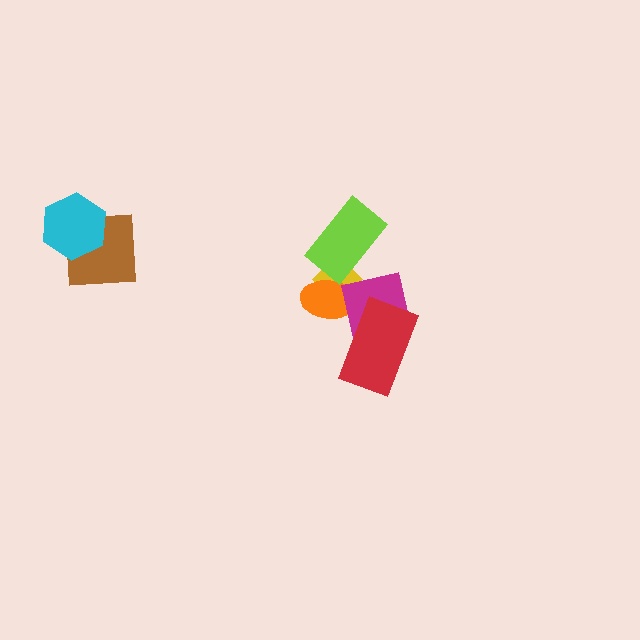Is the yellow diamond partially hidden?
Yes, it is partially covered by another shape.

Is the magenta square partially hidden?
Yes, it is partially covered by another shape.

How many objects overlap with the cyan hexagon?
1 object overlaps with the cyan hexagon.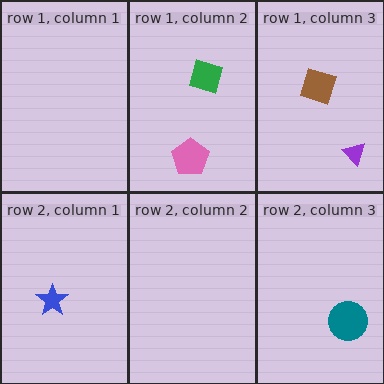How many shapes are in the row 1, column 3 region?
2.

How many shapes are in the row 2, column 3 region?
1.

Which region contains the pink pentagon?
The row 1, column 2 region.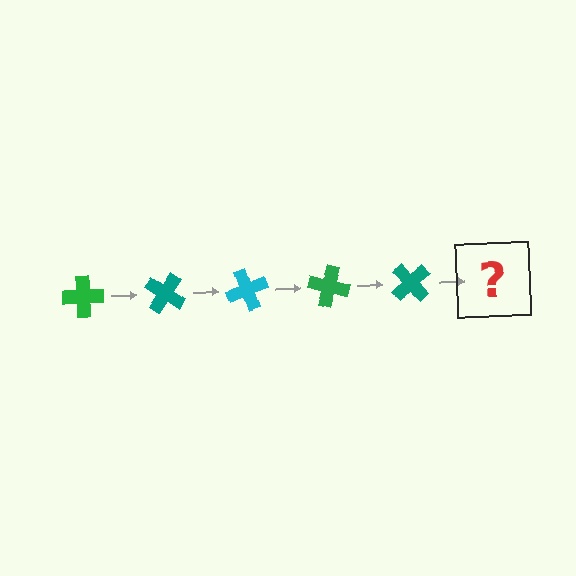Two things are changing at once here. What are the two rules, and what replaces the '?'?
The two rules are that it rotates 35 degrees each step and the color cycles through green, teal, and cyan. The '?' should be a cyan cross, rotated 175 degrees from the start.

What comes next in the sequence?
The next element should be a cyan cross, rotated 175 degrees from the start.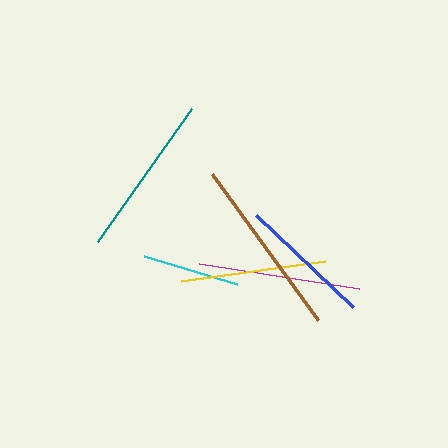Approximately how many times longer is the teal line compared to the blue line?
The teal line is approximately 1.2 times the length of the blue line.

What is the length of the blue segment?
The blue segment is approximately 133 pixels long.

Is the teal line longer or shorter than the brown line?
The brown line is longer than the teal line.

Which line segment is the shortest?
The cyan line is the shortest at approximately 98 pixels.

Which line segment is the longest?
The brown line is the longest at approximately 181 pixels.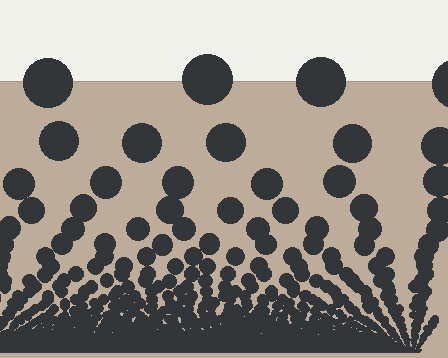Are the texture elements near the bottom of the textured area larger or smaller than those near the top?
Smaller. The gradient is inverted — elements near the bottom are smaller and denser.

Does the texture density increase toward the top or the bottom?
Density increases toward the bottom.